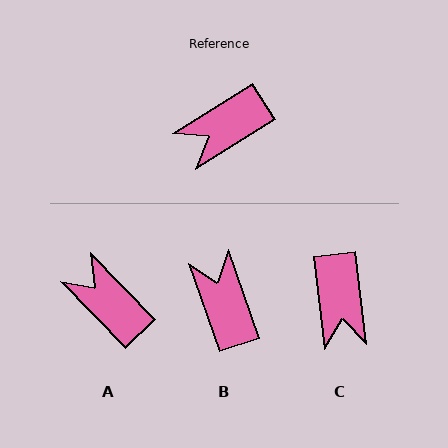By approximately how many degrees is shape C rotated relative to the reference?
Approximately 64 degrees counter-clockwise.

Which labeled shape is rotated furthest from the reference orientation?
B, about 103 degrees away.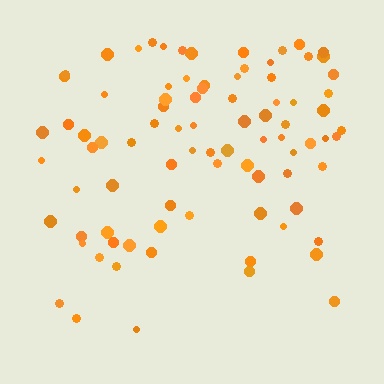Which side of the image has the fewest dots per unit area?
The bottom.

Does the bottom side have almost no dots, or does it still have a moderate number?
Still a moderate number, just noticeably fewer than the top.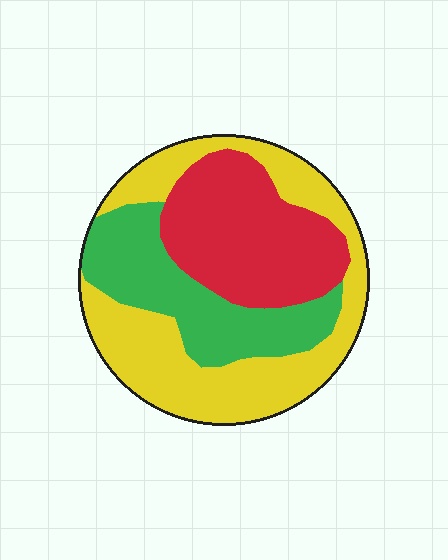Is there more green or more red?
Red.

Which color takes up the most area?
Yellow, at roughly 45%.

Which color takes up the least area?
Green, at roughly 25%.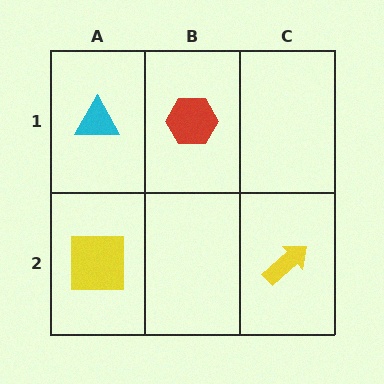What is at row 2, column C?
A yellow arrow.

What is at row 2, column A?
A yellow square.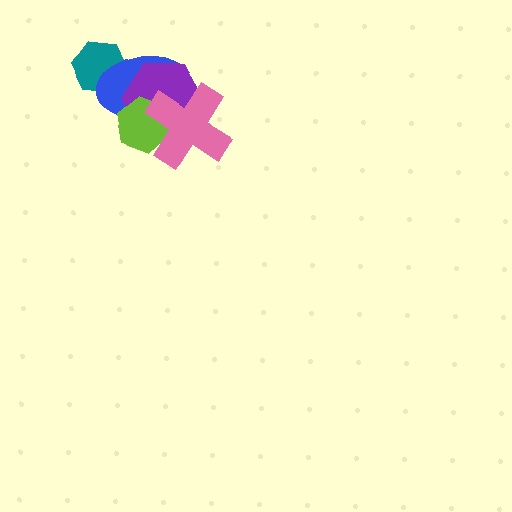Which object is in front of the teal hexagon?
The blue ellipse is in front of the teal hexagon.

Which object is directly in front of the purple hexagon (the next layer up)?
The lime hexagon is directly in front of the purple hexagon.